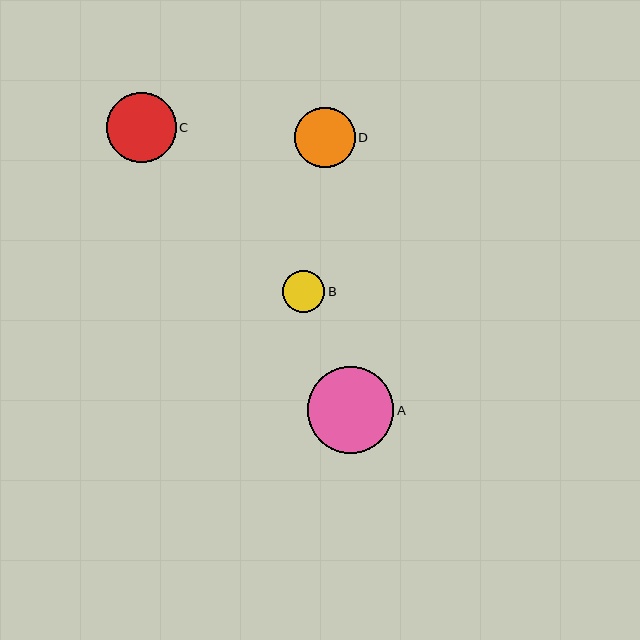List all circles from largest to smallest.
From largest to smallest: A, C, D, B.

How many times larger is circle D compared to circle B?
Circle D is approximately 1.4 times the size of circle B.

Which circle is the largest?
Circle A is the largest with a size of approximately 86 pixels.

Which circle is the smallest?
Circle B is the smallest with a size of approximately 42 pixels.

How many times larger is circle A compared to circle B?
Circle A is approximately 2.0 times the size of circle B.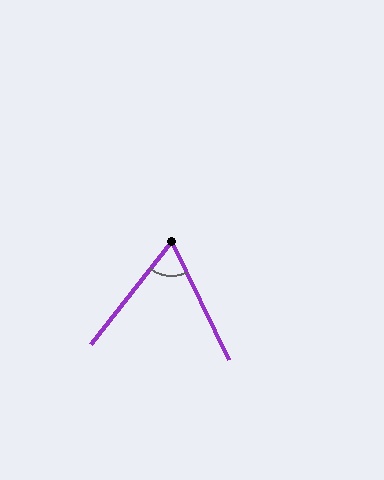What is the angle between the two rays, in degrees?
Approximately 64 degrees.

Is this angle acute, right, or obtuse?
It is acute.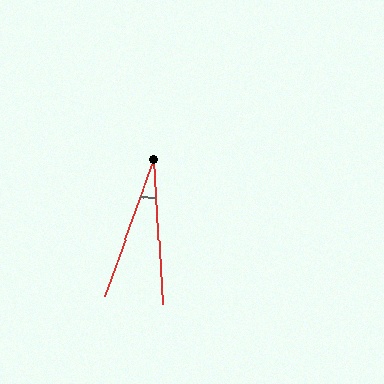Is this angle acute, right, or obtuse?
It is acute.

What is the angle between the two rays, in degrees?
Approximately 23 degrees.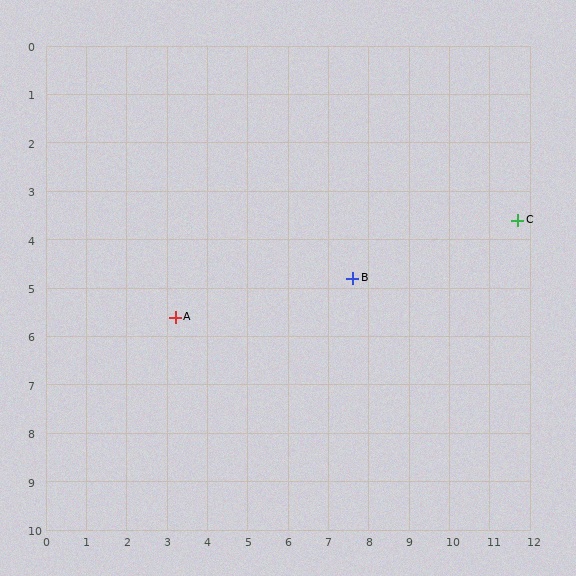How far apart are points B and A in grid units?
Points B and A are about 4.5 grid units apart.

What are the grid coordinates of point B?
Point B is at approximately (7.6, 4.8).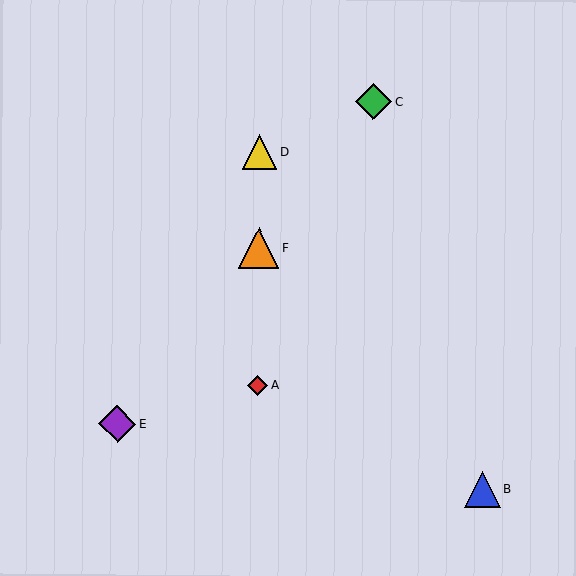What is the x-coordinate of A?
Object A is at x≈258.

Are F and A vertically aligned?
Yes, both are at x≈259.